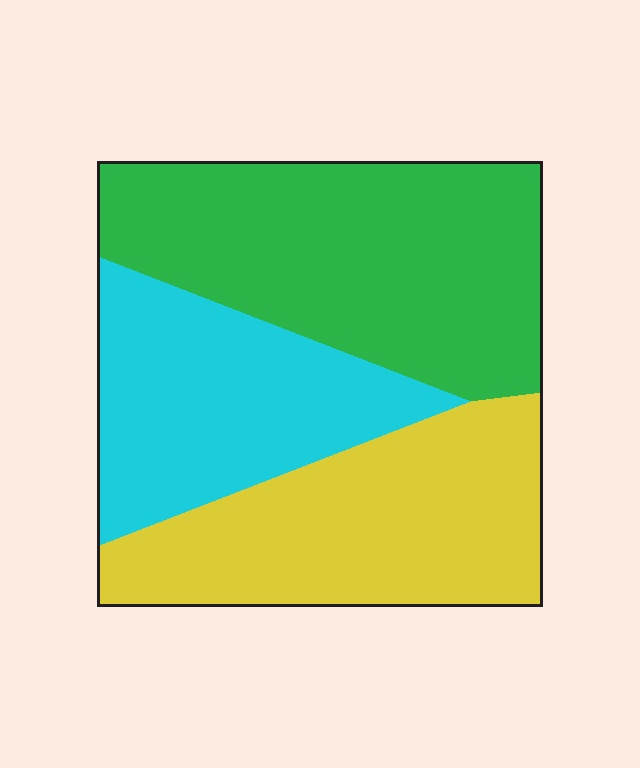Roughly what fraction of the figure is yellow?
Yellow takes up about one third (1/3) of the figure.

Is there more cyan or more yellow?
Yellow.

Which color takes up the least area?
Cyan, at roughly 25%.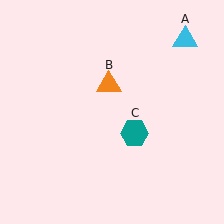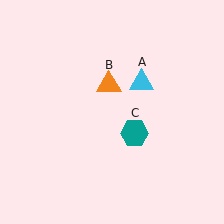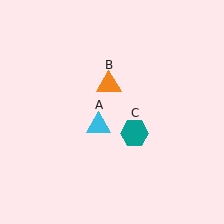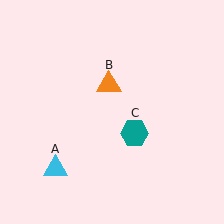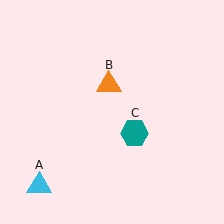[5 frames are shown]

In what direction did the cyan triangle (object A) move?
The cyan triangle (object A) moved down and to the left.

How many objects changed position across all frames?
1 object changed position: cyan triangle (object A).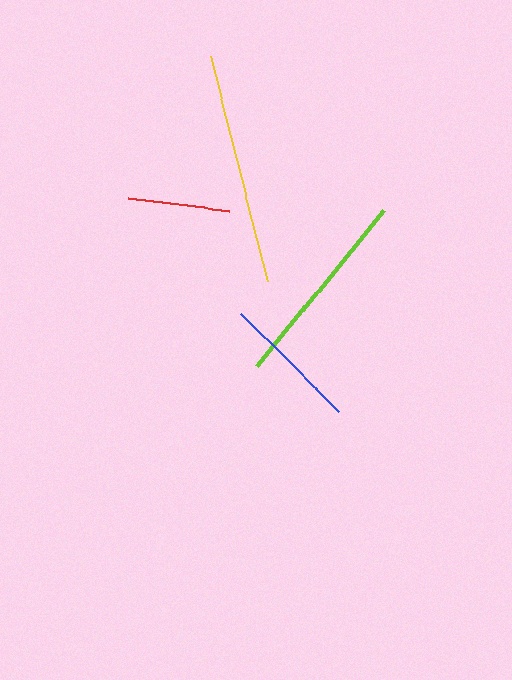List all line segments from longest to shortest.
From longest to shortest: yellow, lime, blue, red.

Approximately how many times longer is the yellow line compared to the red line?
The yellow line is approximately 2.3 times the length of the red line.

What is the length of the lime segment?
The lime segment is approximately 201 pixels long.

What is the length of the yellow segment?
The yellow segment is approximately 233 pixels long.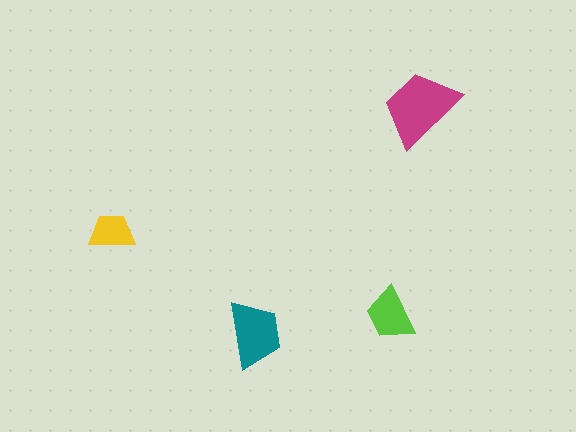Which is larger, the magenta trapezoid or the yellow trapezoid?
The magenta one.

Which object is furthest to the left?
The yellow trapezoid is leftmost.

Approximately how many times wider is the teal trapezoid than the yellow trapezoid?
About 1.5 times wider.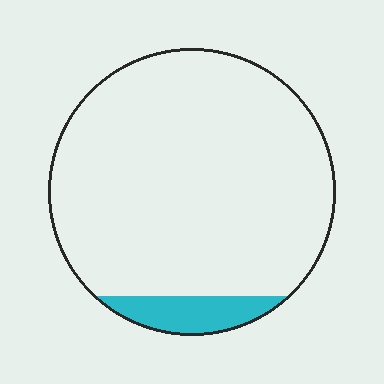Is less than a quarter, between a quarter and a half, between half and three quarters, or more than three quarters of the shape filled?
Less than a quarter.